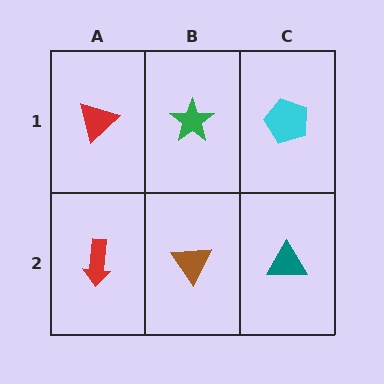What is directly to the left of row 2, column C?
A brown triangle.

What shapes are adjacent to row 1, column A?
A red arrow (row 2, column A), a green star (row 1, column B).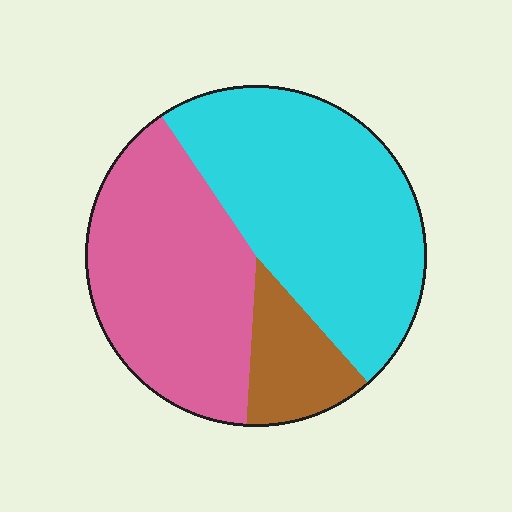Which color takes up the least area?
Brown, at roughly 10%.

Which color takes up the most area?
Cyan, at roughly 50%.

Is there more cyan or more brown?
Cyan.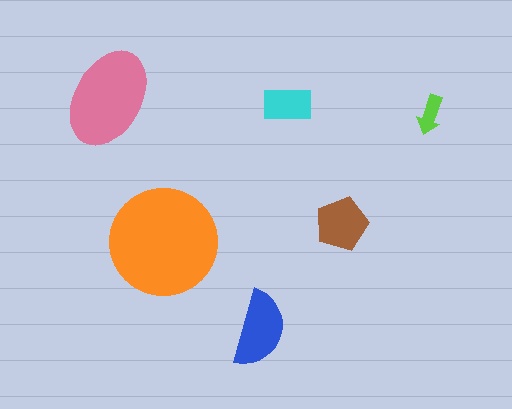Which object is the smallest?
The lime arrow.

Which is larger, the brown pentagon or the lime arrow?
The brown pentagon.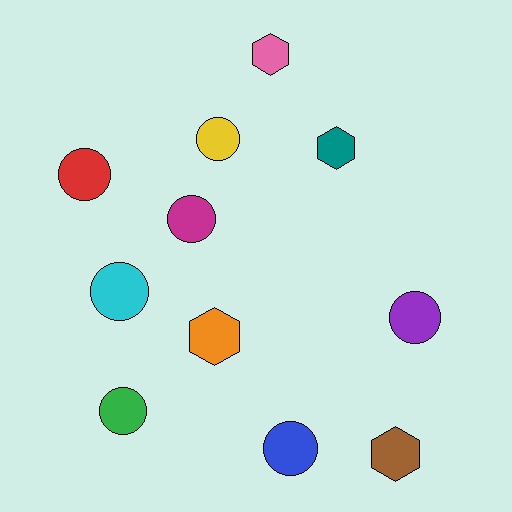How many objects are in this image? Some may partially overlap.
There are 11 objects.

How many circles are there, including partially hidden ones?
There are 7 circles.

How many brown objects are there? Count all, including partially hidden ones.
There is 1 brown object.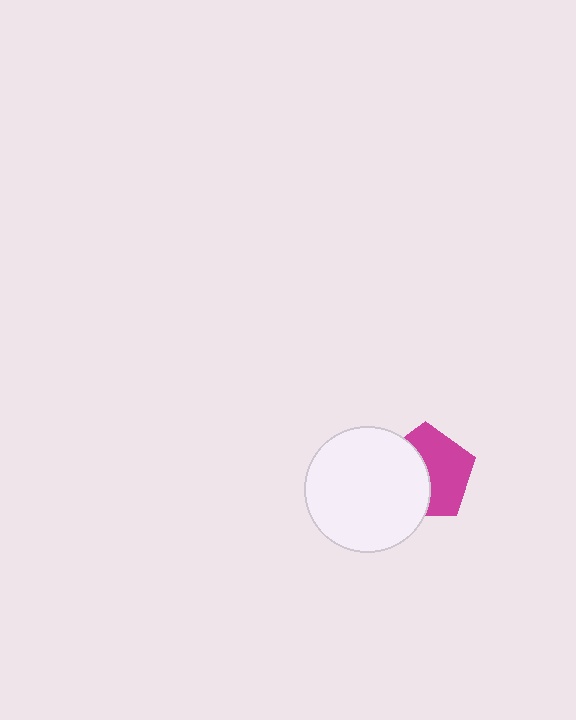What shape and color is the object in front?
The object in front is a white circle.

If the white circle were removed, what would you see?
You would see the complete magenta pentagon.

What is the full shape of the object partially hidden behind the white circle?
The partially hidden object is a magenta pentagon.